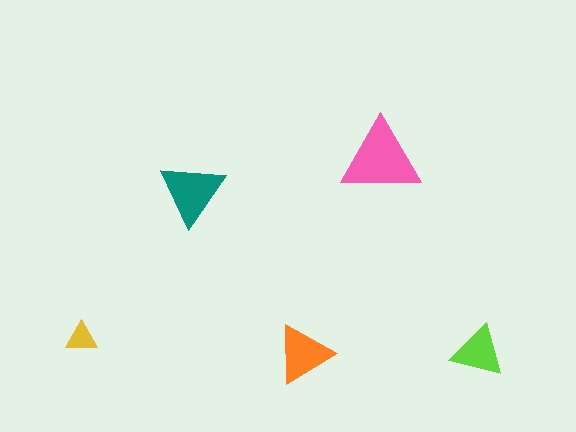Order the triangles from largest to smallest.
the pink one, the teal one, the orange one, the lime one, the yellow one.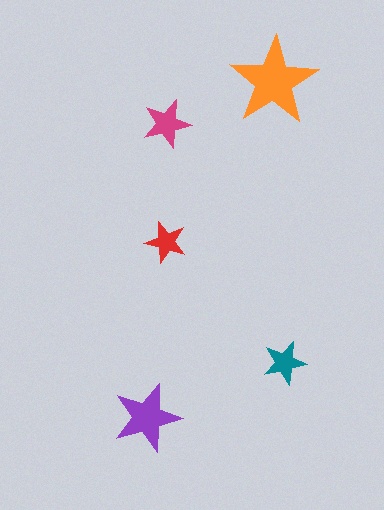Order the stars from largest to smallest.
the orange one, the purple one, the magenta one, the teal one, the red one.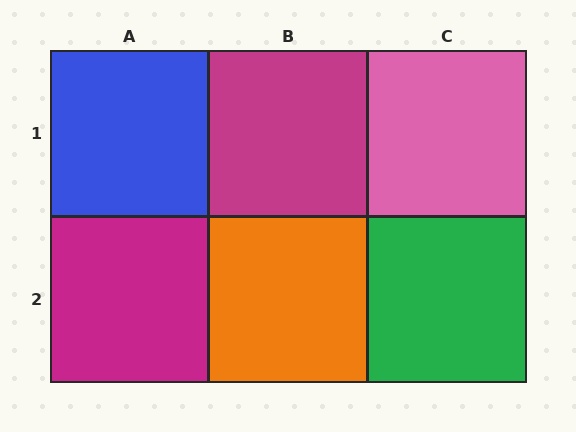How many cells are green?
1 cell is green.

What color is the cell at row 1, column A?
Blue.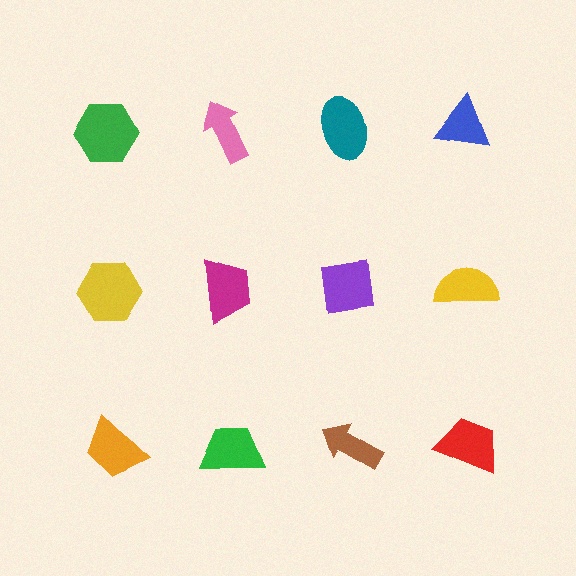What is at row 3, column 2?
A green trapezoid.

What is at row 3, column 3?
A brown arrow.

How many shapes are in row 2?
4 shapes.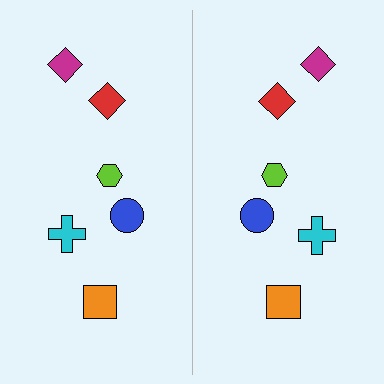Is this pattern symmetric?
Yes, this pattern has bilateral (reflection) symmetry.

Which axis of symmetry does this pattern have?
The pattern has a vertical axis of symmetry running through the center of the image.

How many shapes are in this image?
There are 12 shapes in this image.